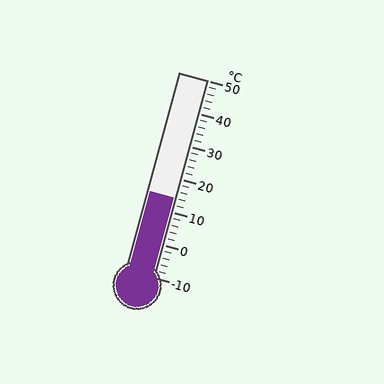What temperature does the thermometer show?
The thermometer shows approximately 14°C.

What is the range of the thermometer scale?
The thermometer scale ranges from -10°C to 50°C.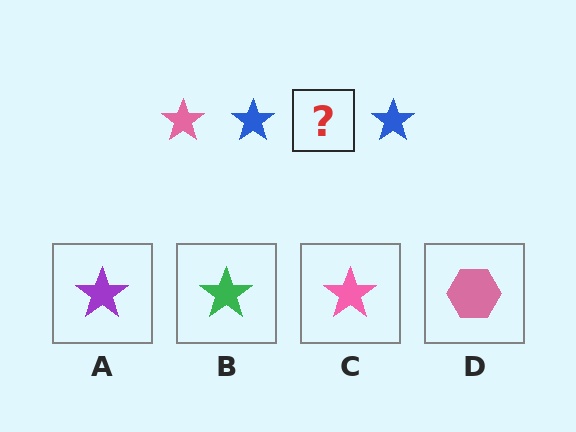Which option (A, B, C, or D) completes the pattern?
C.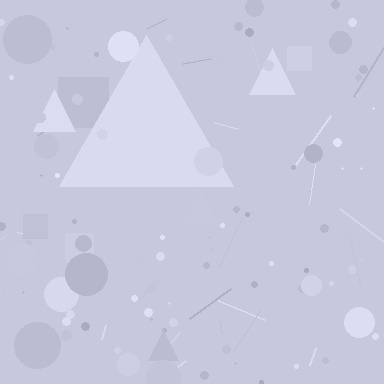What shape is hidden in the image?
A triangle is hidden in the image.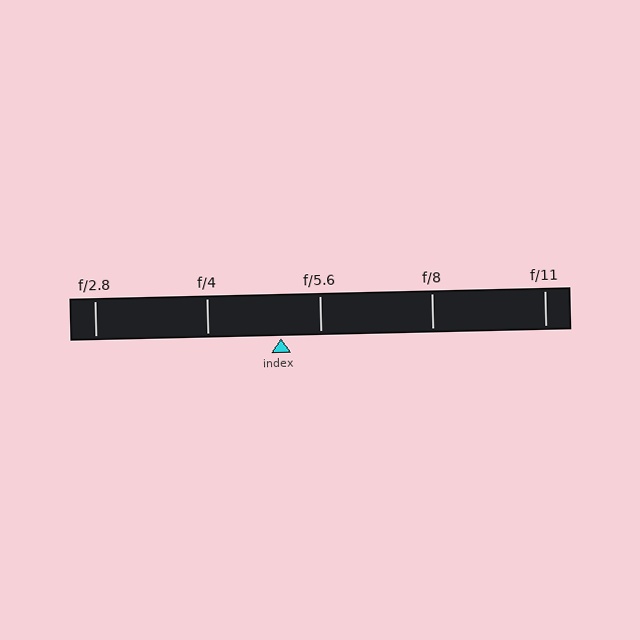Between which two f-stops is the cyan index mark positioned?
The index mark is between f/4 and f/5.6.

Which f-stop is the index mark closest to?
The index mark is closest to f/5.6.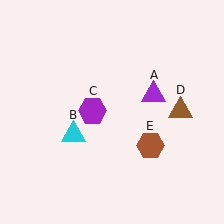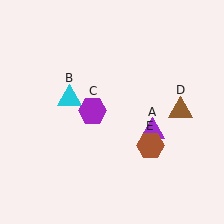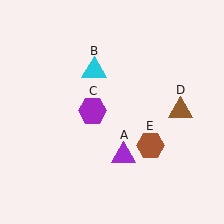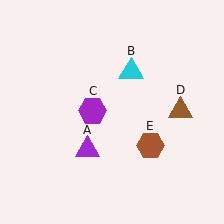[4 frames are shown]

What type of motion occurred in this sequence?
The purple triangle (object A), cyan triangle (object B) rotated clockwise around the center of the scene.